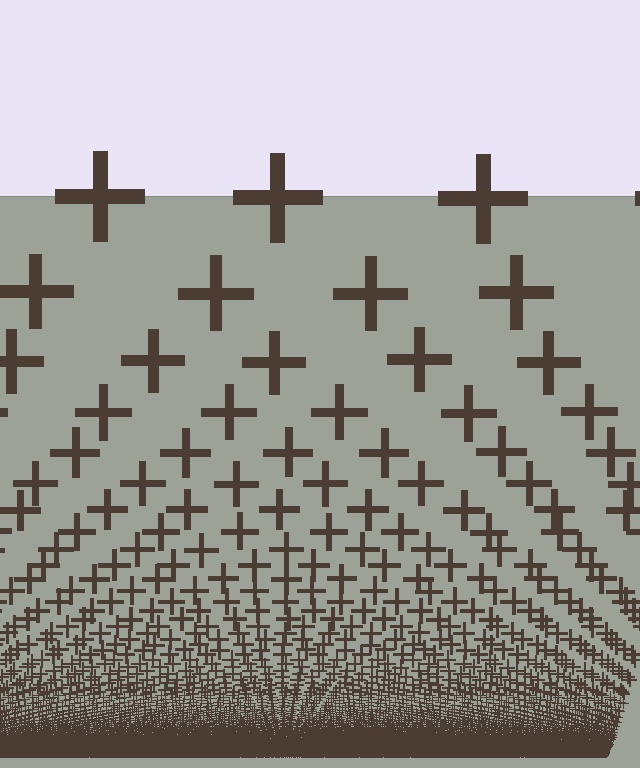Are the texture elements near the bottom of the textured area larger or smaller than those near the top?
Smaller. The gradient is inverted — elements near the bottom are smaller and denser.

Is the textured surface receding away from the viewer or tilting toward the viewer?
The surface appears to tilt toward the viewer. Texture elements get larger and sparser toward the top.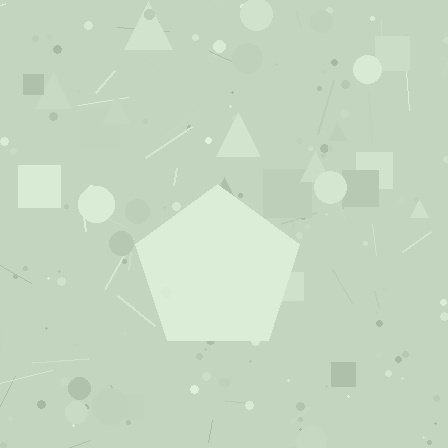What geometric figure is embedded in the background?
A pentagon is embedded in the background.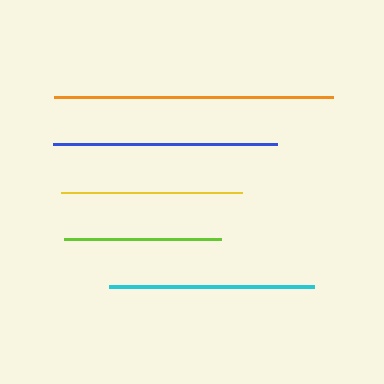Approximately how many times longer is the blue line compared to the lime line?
The blue line is approximately 1.4 times the length of the lime line.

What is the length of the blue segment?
The blue segment is approximately 223 pixels long.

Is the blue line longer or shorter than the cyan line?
The blue line is longer than the cyan line.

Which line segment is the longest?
The orange line is the longest at approximately 279 pixels.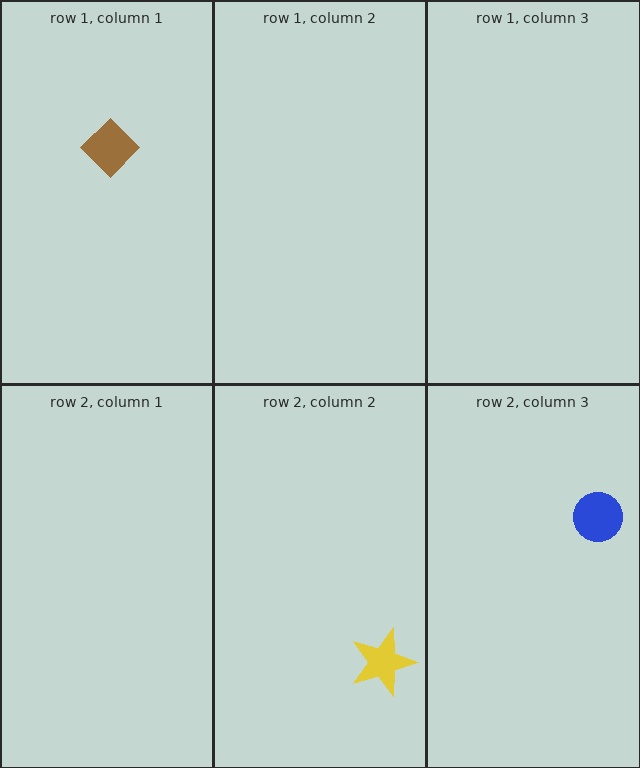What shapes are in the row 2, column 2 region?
The yellow star.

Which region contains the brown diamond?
The row 1, column 1 region.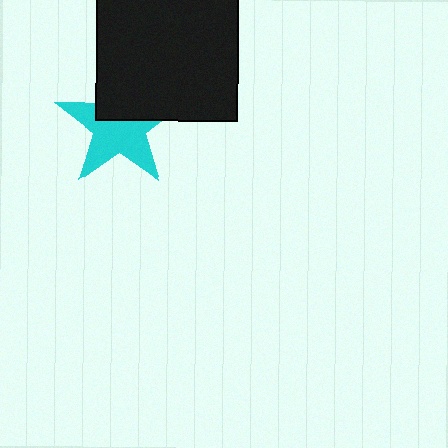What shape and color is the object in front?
The object in front is a black square.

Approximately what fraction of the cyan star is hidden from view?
Roughly 39% of the cyan star is hidden behind the black square.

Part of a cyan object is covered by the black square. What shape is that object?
It is a star.